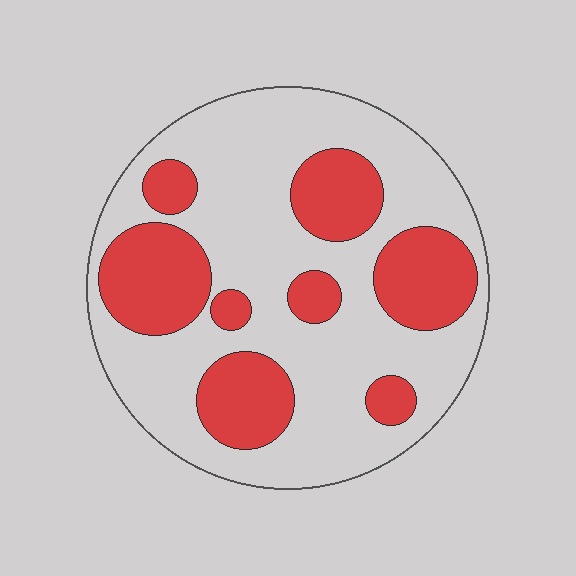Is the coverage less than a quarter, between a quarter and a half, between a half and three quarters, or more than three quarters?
Between a quarter and a half.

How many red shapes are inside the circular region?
8.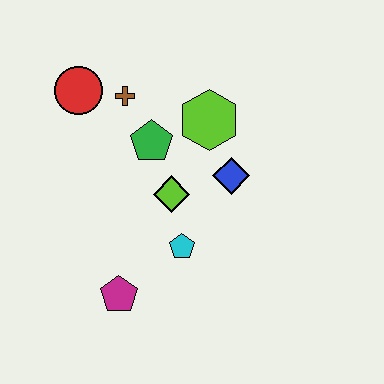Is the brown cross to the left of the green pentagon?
Yes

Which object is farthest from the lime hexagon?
The magenta pentagon is farthest from the lime hexagon.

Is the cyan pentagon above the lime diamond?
No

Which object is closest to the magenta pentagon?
The cyan pentagon is closest to the magenta pentagon.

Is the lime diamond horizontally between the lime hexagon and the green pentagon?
Yes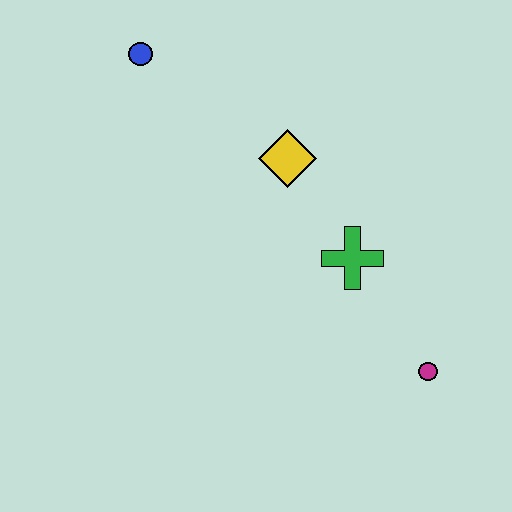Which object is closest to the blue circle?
The yellow diamond is closest to the blue circle.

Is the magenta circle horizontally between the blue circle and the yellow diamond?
No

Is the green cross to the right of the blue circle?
Yes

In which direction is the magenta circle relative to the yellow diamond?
The magenta circle is below the yellow diamond.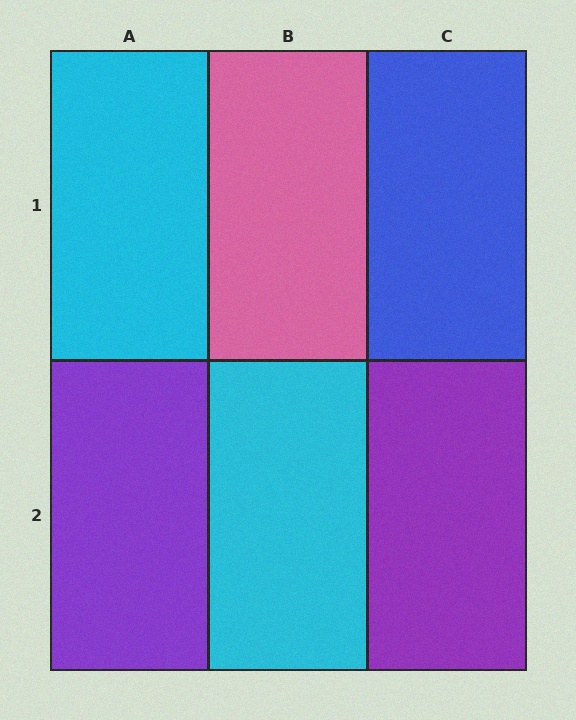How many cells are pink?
1 cell is pink.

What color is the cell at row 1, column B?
Pink.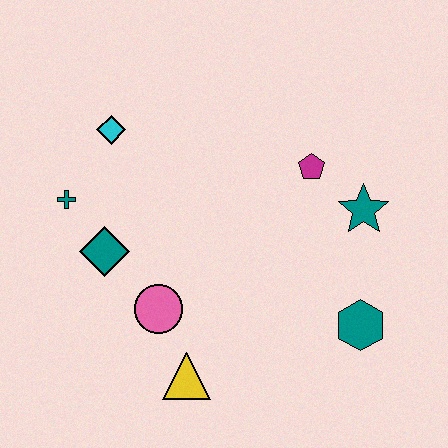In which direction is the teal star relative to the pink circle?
The teal star is to the right of the pink circle.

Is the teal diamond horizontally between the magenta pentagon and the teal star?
No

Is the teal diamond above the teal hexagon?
Yes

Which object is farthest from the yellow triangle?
The cyan diamond is farthest from the yellow triangle.